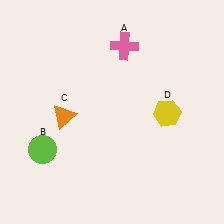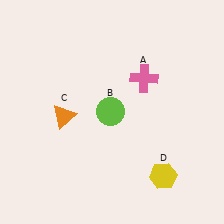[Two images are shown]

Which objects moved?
The objects that moved are: the pink cross (A), the lime circle (B), the yellow hexagon (D).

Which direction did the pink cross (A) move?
The pink cross (A) moved down.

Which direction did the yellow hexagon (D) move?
The yellow hexagon (D) moved down.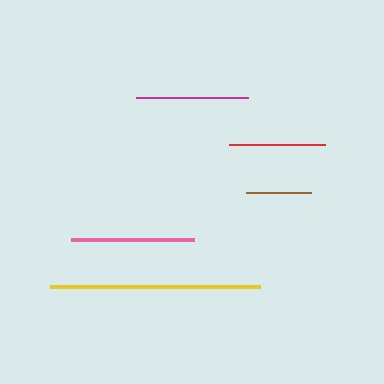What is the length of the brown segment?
The brown segment is approximately 64 pixels long.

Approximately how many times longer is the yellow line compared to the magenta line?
The yellow line is approximately 1.9 times the length of the magenta line.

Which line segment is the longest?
The yellow line is the longest at approximately 210 pixels.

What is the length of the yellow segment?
The yellow segment is approximately 210 pixels long.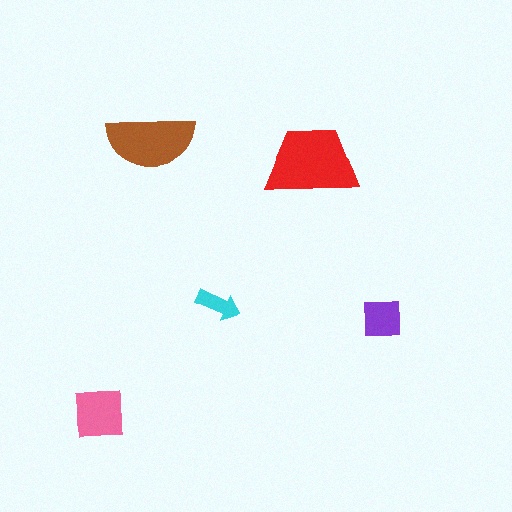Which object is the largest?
The red trapezoid.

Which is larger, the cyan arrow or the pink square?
The pink square.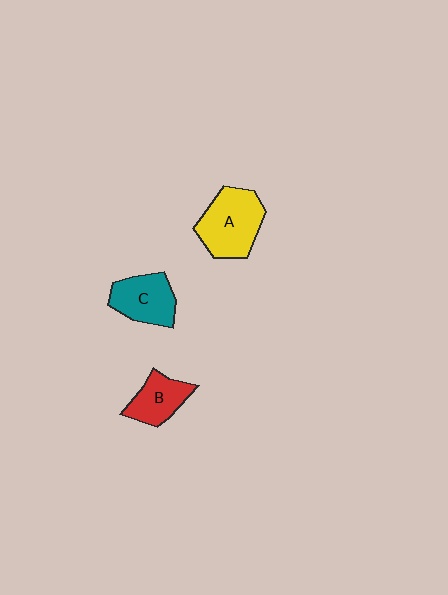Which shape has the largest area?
Shape A (yellow).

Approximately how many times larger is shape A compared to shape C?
Approximately 1.3 times.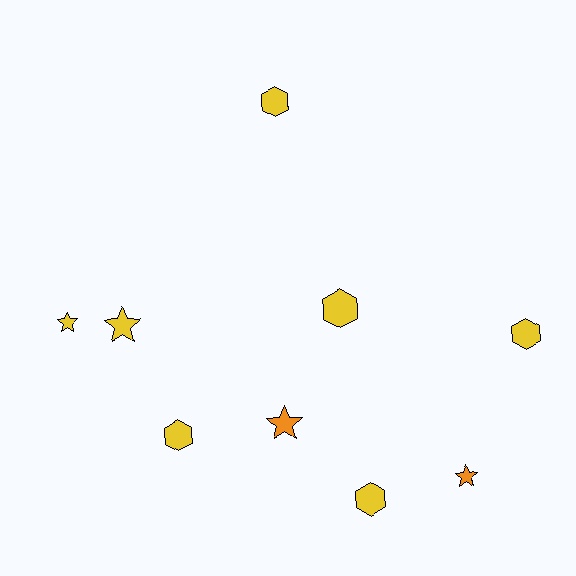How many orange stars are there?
There are 2 orange stars.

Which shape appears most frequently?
Hexagon, with 5 objects.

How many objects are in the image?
There are 9 objects.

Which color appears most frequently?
Yellow, with 7 objects.